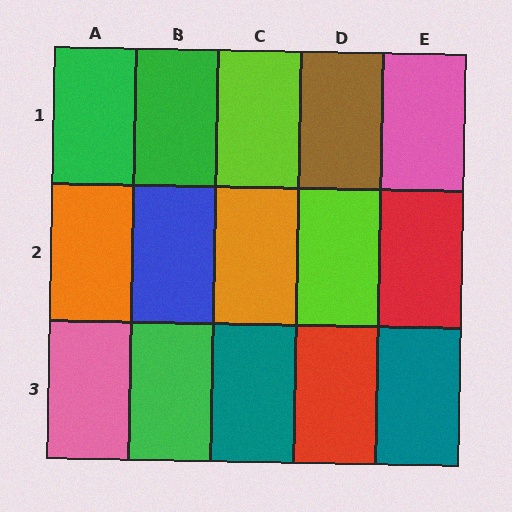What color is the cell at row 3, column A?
Pink.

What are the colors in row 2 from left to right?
Orange, blue, orange, lime, red.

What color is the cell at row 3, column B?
Green.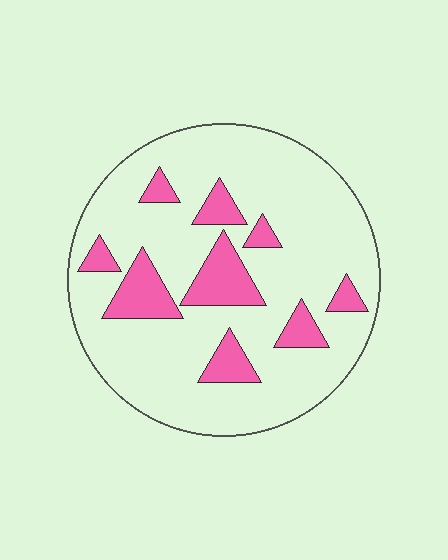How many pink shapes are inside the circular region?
9.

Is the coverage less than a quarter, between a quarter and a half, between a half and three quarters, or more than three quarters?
Less than a quarter.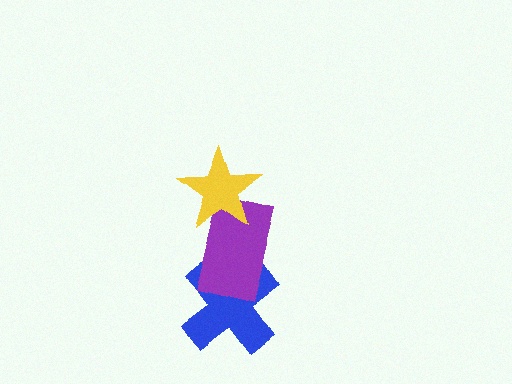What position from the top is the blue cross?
The blue cross is 3rd from the top.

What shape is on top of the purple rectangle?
The yellow star is on top of the purple rectangle.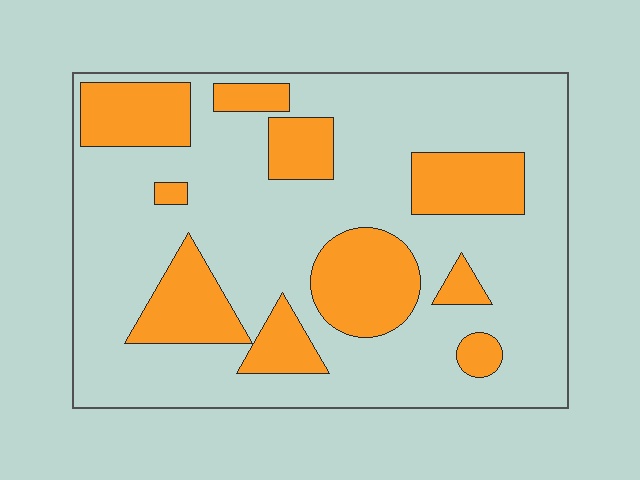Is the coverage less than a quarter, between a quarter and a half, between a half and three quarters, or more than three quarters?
Between a quarter and a half.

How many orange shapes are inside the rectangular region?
10.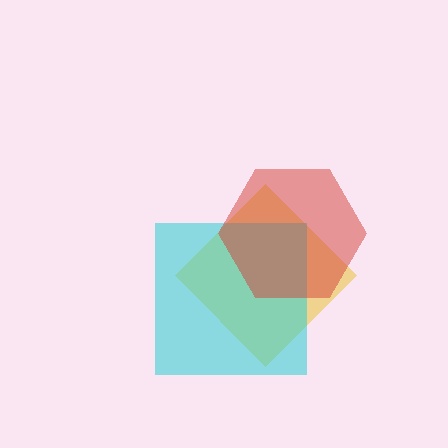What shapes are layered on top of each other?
The layered shapes are: a yellow diamond, a cyan square, a red hexagon.